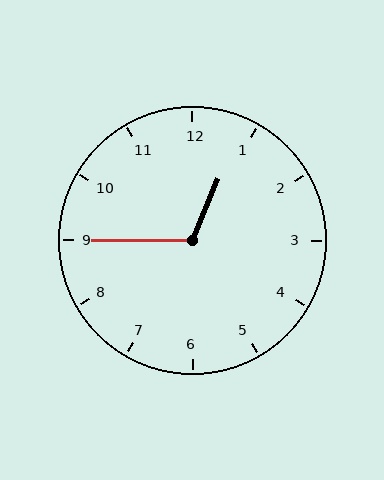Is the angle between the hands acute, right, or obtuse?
It is obtuse.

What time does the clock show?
12:45.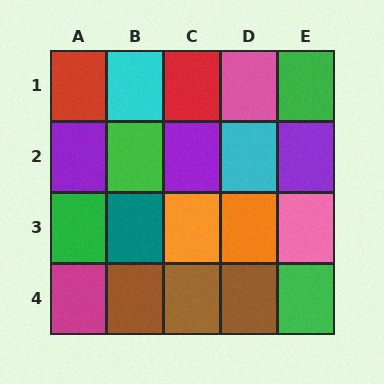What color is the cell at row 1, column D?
Pink.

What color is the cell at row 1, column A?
Red.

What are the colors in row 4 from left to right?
Magenta, brown, brown, brown, green.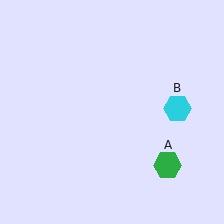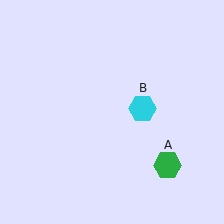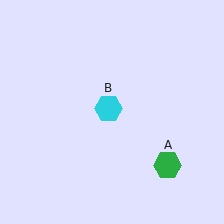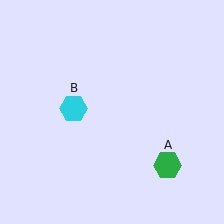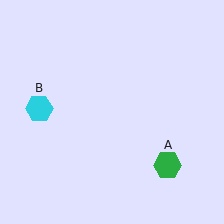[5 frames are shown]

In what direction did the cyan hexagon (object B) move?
The cyan hexagon (object B) moved left.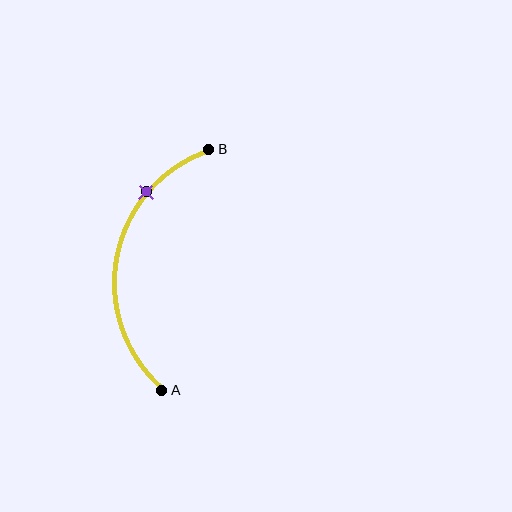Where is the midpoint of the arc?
The arc midpoint is the point on the curve farthest from the straight line joining A and B. It sits to the left of that line.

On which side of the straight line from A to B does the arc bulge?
The arc bulges to the left of the straight line connecting A and B.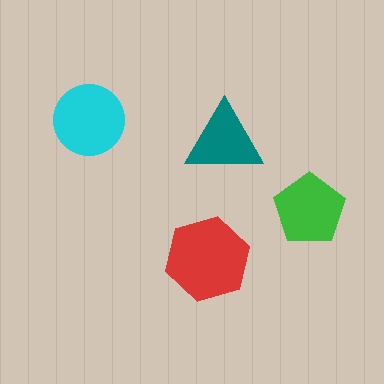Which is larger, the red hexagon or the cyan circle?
The red hexagon.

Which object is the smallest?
The teal triangle.